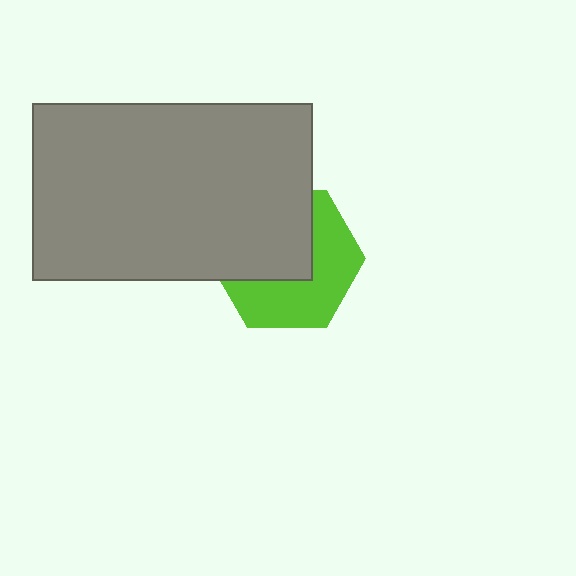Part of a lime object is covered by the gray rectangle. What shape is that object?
It is a hexagon.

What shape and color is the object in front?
The object in front is a gray rectangle.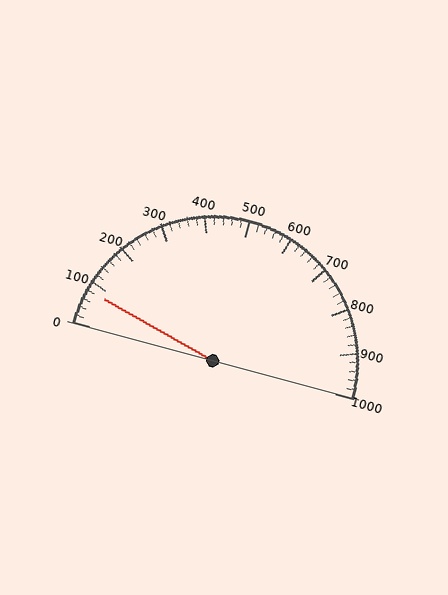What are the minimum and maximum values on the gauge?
The gauge ranges from 0 to 1000.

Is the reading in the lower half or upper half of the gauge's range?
The reading is in the lower half of the range (0 to 1000).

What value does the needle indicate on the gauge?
The needle indicates approximately 80.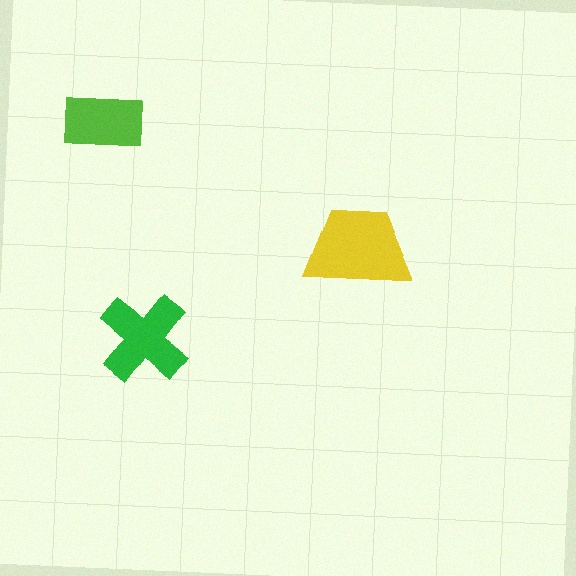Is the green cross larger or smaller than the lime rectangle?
Larger.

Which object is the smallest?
The lime rectangle.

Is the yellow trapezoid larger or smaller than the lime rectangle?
Larger.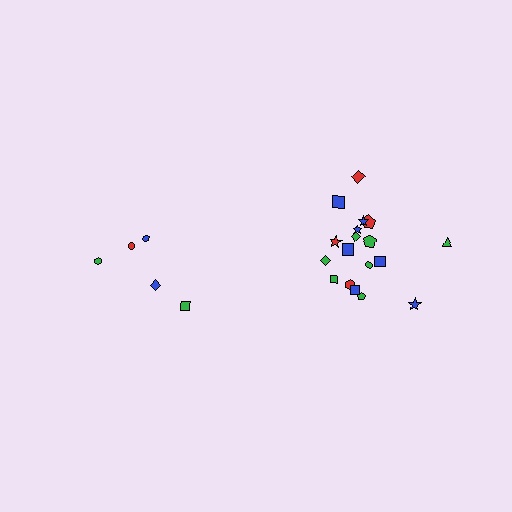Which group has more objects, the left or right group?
The right group.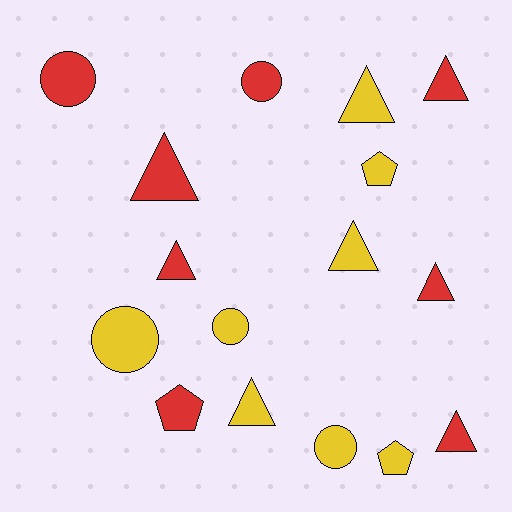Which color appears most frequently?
Yellow, with 8 objects.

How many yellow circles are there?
There are 3 yellow circles.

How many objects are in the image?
There are 16 objects.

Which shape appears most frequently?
Triangle, with 8 objects.